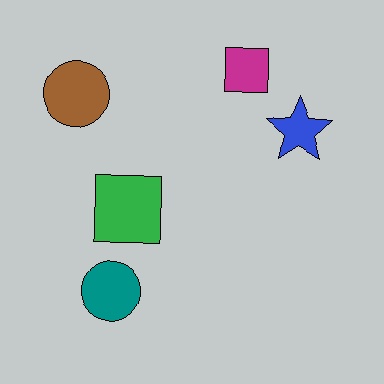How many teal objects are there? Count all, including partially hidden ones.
There is 1 teal object.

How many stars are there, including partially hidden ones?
There is 1 star.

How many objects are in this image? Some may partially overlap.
There are 5 objects.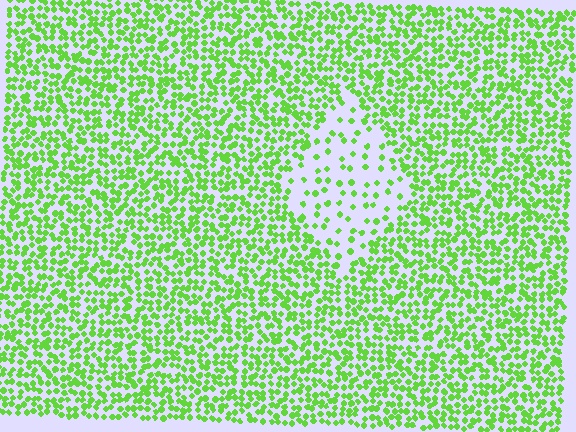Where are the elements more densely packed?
The elements are more densely packed outside the diamond boundary.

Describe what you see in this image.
The image contains small lime elements arranged at two different densities. A diamond-shaped region is visible where the elements are less densely packed than the surrounding area.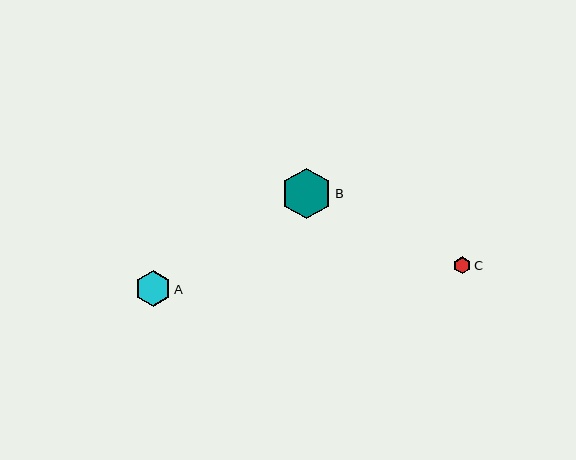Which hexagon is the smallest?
Hexagon C is the smallest with a size of approximately 17 pixels.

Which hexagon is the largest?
Hexagon B is the largest with a size of approximately 51 pixels.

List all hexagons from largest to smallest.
From largest to smallest: B, A, C.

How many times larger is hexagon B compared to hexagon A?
Hexagon B is approximately 1.4 times the size of hexagon A.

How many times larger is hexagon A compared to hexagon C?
Hexagon A is approximately 2.1 times the size of hexagon C.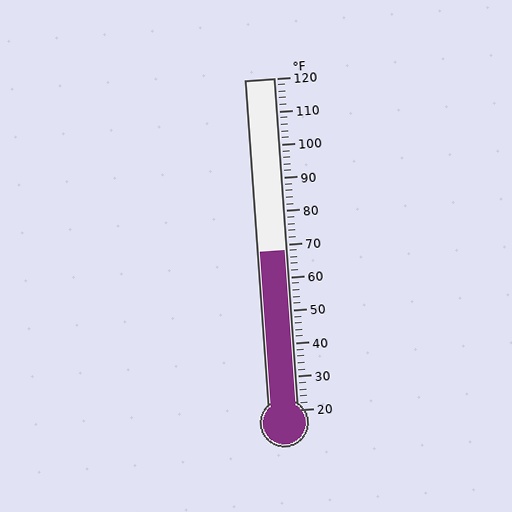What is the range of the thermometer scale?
The thermometer scale ranges from 20°F to 120°F.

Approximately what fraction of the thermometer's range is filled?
The thermometer is filled to approximately 50% of its range.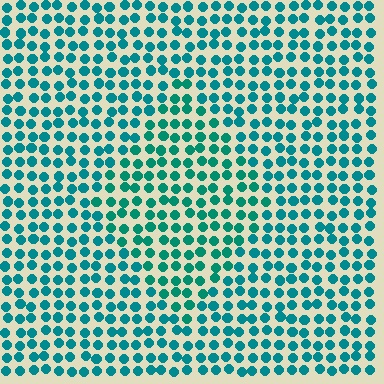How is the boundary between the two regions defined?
The boundary is defined purely by a slight shift in hue (about 16 degrees). Spacing, size, and orientation are identical on both sides.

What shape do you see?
I see a diamond.